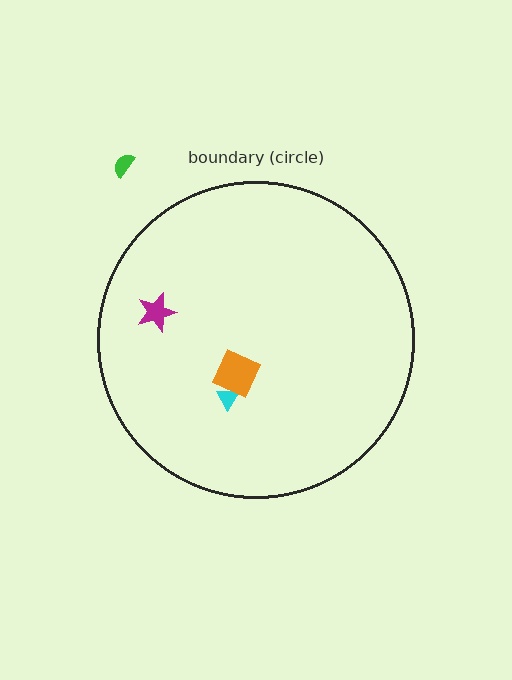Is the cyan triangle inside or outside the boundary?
Inside.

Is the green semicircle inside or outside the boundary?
Outside.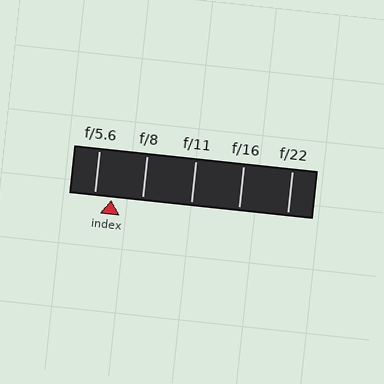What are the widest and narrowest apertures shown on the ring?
The widest aperture shown is f/5.6 and the narrowest is f/22.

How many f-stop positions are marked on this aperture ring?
There are 5 f-stop positions marked.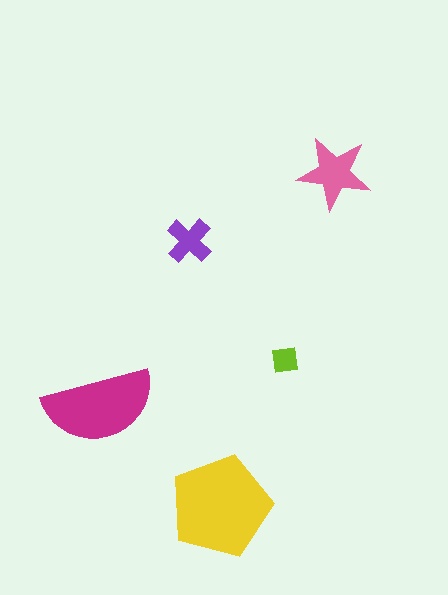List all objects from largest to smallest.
The yellow pentagon, the magenta semicircle, the pink star, the purple cross, the lime square.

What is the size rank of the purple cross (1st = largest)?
4th.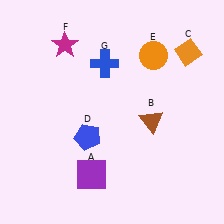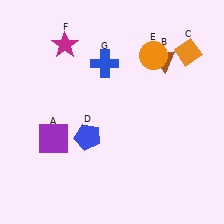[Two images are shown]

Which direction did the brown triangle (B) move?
The brown triangle (B) moved up.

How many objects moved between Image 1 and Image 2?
2 objects moved between the two images.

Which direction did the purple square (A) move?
The purple square (A) moved left.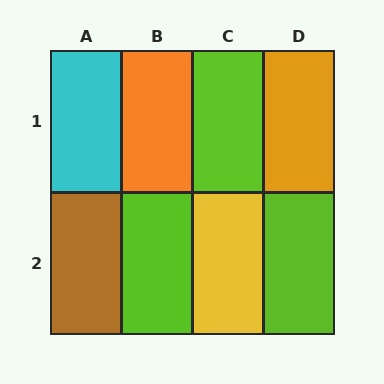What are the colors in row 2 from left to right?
Brown, lime, yellow, lime.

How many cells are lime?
3 cells are lime.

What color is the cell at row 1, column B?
Orange.